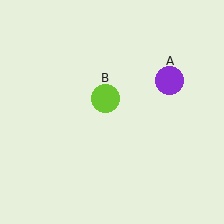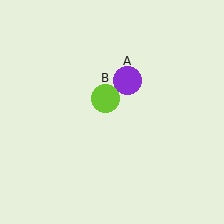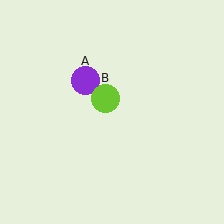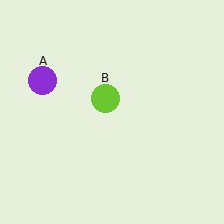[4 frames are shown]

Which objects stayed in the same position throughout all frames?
Lime circle (object B) remained stationary.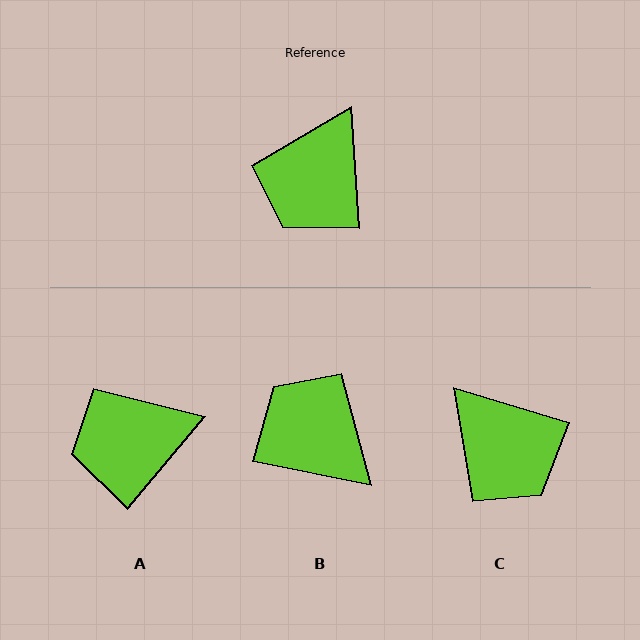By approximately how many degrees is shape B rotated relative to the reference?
Approximately 105 degrees clockwise.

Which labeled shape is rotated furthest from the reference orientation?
B, about 105 degrees away.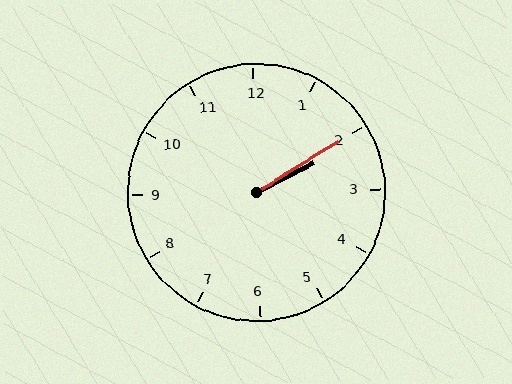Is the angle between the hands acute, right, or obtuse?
It is acute.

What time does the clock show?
2:10.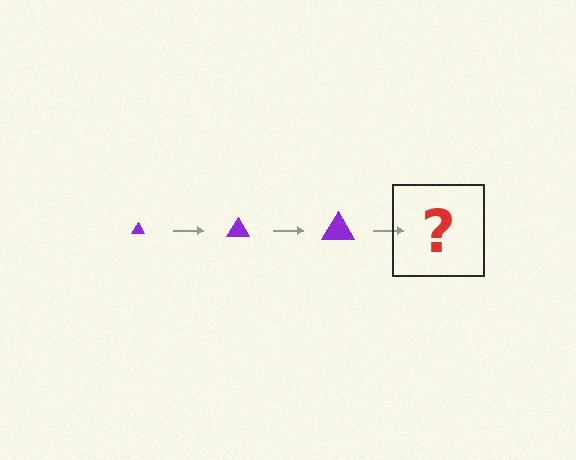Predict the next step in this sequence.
The next step is a purple triangle, larger than the previous one.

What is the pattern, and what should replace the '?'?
The pattern is that the triangle gets progressively larger each step. The '?' should be a purple triangle, larger than the previous one.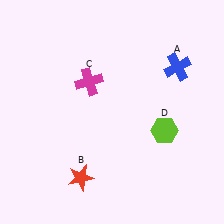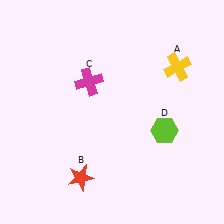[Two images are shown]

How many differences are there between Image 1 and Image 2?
There is 1 difference between the two images.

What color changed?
The cross (A) changed from blue in Image 1 to yellow in Image 2.